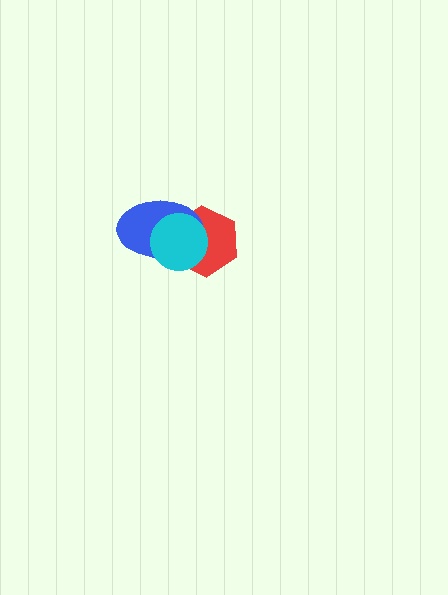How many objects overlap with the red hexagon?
2 objects overlap with the red hexagon.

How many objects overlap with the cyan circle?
2 objects overlap with the cyan circle.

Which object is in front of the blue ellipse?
The cyan circle is in front of the blue ellipse.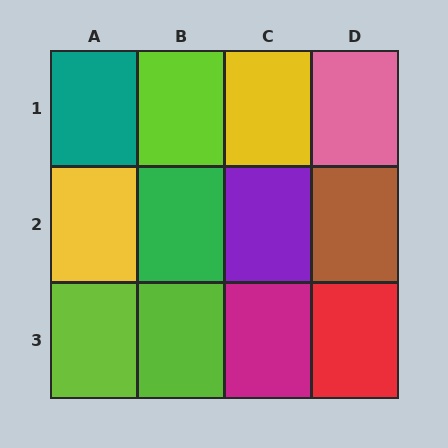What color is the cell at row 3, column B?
Lime.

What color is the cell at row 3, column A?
Lime.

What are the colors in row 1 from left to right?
Teal, lime, yellow, pink.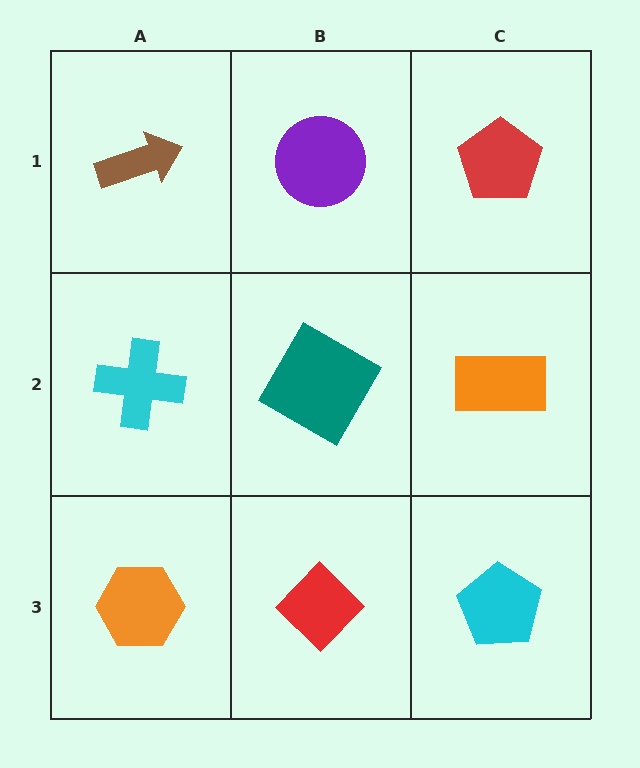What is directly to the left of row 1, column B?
A brown arrow.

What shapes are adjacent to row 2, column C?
A red pentagon (row 1, column C), a cyan pentagon (row 3, column C), a teal square (row 2, column B).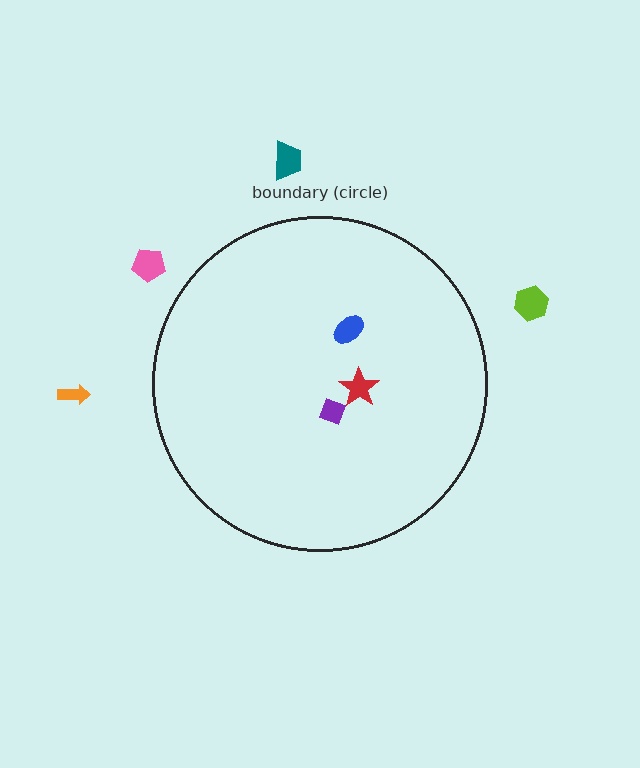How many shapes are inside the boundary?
3 inside, 4 outside.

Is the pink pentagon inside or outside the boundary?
Outside.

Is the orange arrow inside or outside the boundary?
Outside.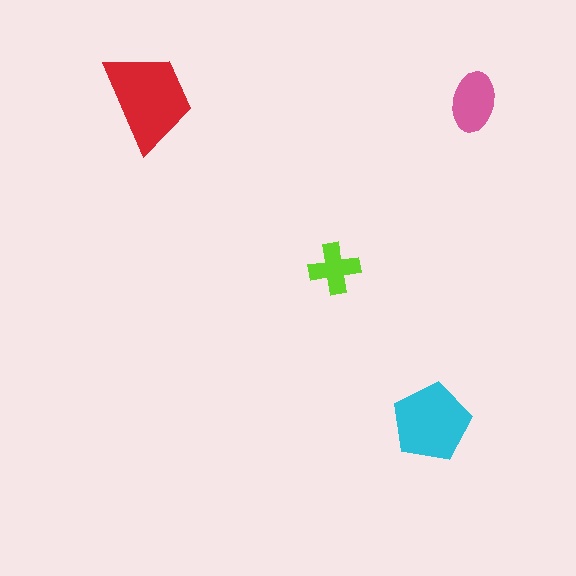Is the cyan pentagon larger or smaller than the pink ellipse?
Larger.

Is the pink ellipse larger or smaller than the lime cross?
Larger.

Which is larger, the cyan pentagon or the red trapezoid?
The red trapezoid.